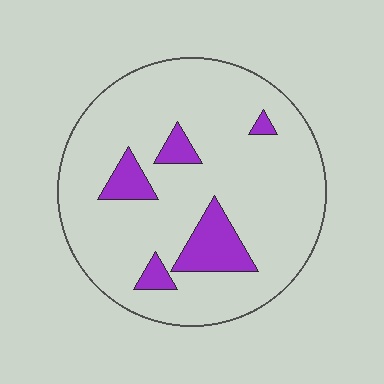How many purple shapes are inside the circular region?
5.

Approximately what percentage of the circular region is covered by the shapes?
Approximately 15%.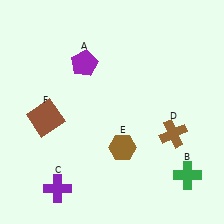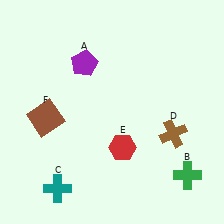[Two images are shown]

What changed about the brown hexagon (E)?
In Image 1, E is brown. In Image 2, it changed to red.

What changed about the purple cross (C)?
In Image 1, C is purple. In Image 2, it changed to teal.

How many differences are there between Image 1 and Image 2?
There are 2 differences between the two images.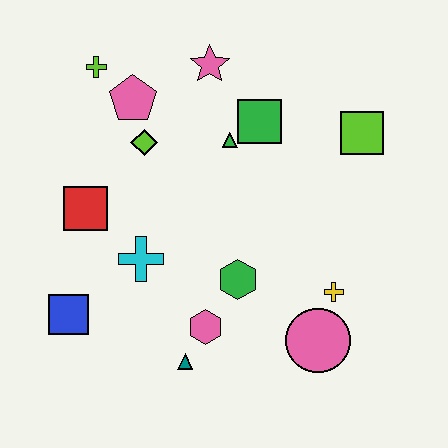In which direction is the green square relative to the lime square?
The green square is to the left of the lime square.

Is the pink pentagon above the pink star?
No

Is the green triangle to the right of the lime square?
No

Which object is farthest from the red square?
The lime square is farthest from the red square.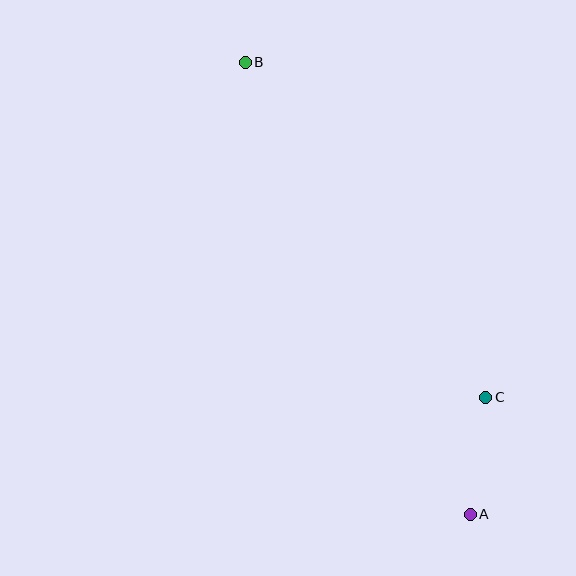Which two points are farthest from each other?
Points A and B are farthest from each other.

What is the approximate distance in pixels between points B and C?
The distance between B and C is approximately 412 pixels.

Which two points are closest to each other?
Points A and C are closest to each other.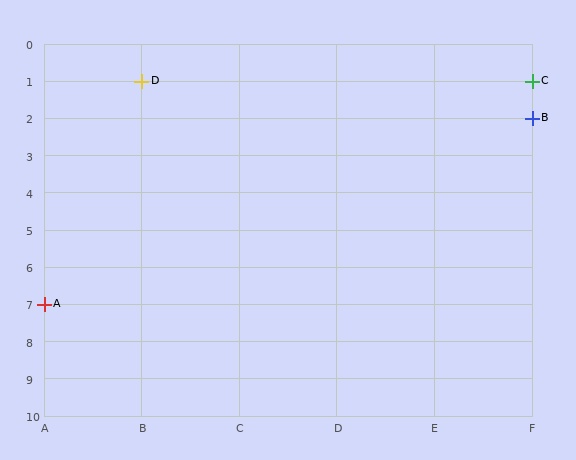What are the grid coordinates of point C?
Point C is at grid coordinates (F, 1).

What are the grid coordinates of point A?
Point A is at grid coordinates (A, 7).